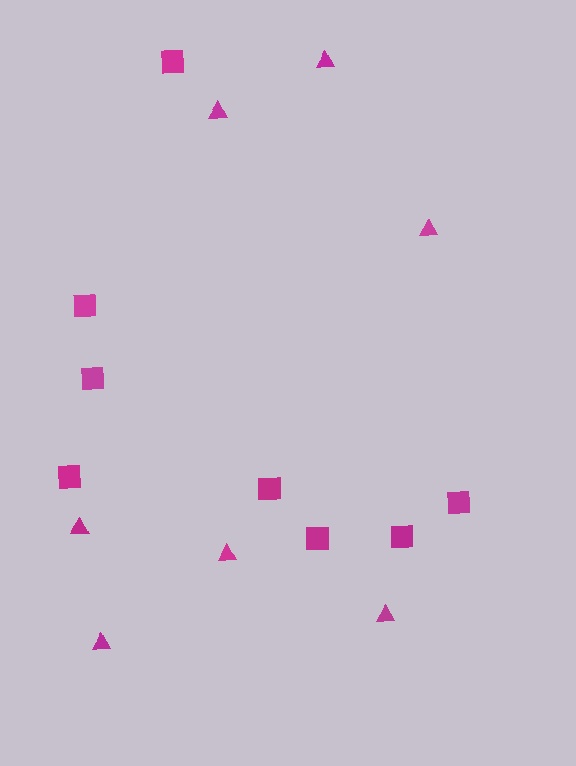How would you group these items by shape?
There are 2 groups: one group of squares (8) and one group of triangles (7).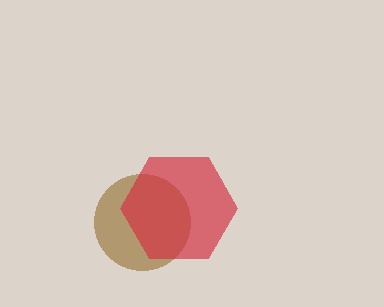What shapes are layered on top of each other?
The layered shapes are: a brown circle, a red hexagon.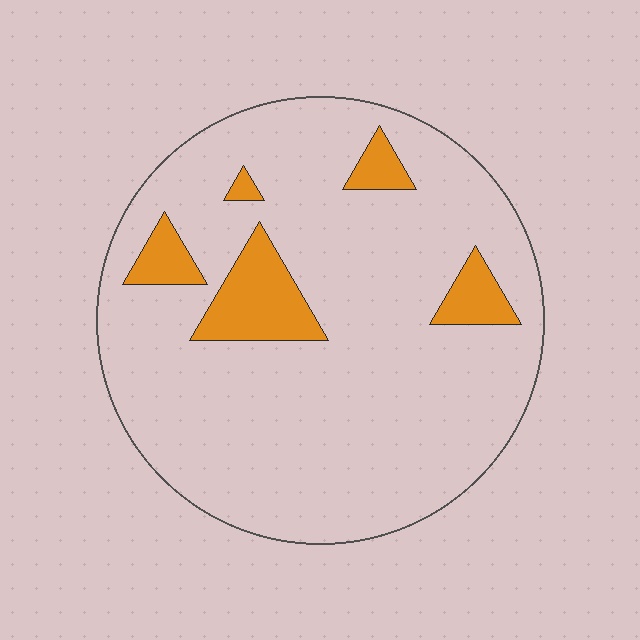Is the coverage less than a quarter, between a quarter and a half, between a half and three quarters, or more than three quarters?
Less than a quarter.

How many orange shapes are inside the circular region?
5.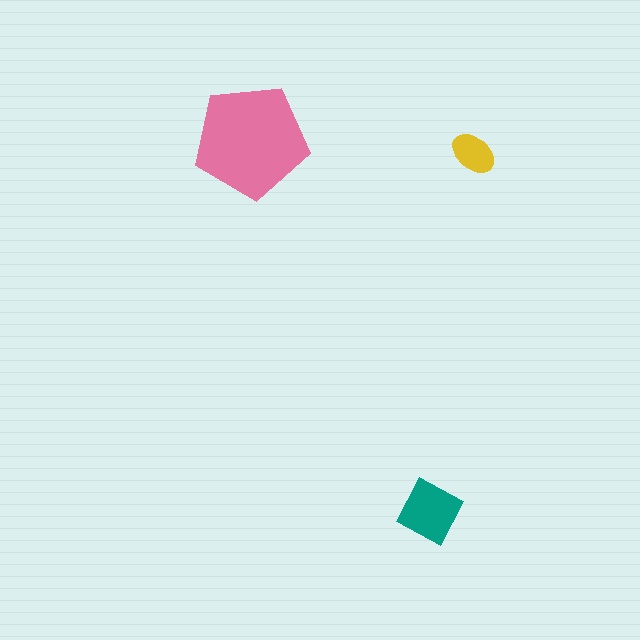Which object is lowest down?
The teal diamond is bottommost.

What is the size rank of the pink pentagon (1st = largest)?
1st.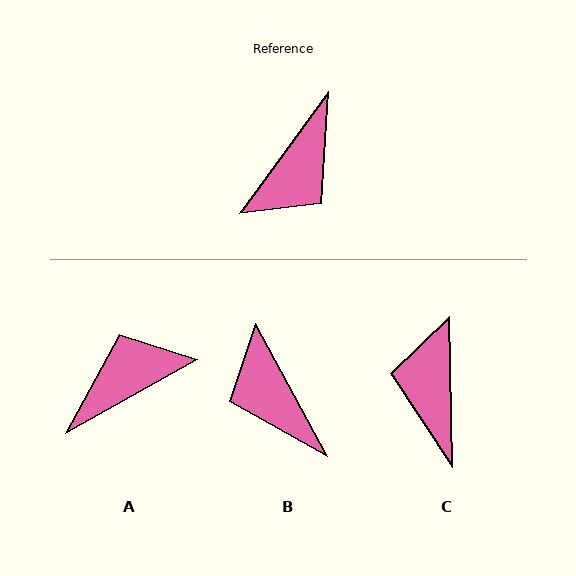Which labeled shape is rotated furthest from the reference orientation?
A, about 155 degrees away.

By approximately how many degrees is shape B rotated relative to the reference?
Approximately 116 degrees clockwise.